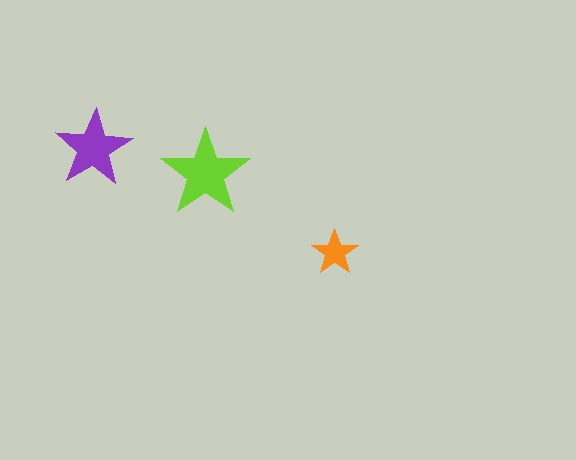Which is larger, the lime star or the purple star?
The lime one.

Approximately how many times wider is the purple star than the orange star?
About 1.5 times wider.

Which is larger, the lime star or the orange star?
The lime one.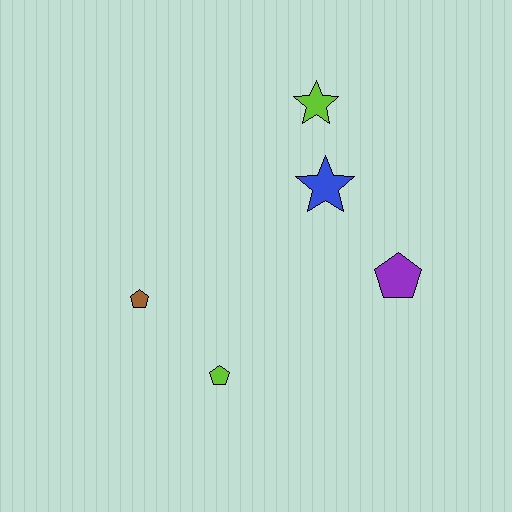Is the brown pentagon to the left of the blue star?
Yes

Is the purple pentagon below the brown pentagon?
No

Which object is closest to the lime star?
The blue star is closest to the lime star.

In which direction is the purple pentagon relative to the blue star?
The purple pentagon is below the blue star.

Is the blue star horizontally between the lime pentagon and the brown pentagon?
No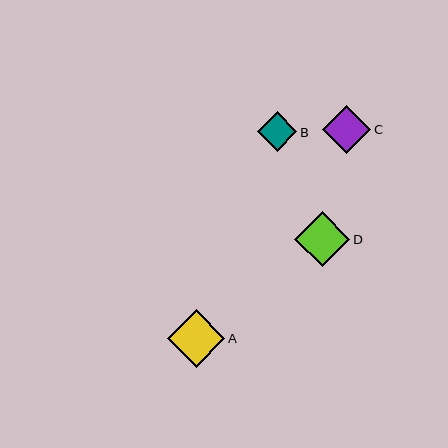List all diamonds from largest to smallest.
From largest to smallest: A, D, C, B.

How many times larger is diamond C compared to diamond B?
Diamond C is approximately 1.2 times the size of diamond B.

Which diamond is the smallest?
Diamond B is the smallest with a size of approximately 40 pixels.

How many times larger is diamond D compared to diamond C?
Diamond D is approximately 1.1 times the size of diamond C.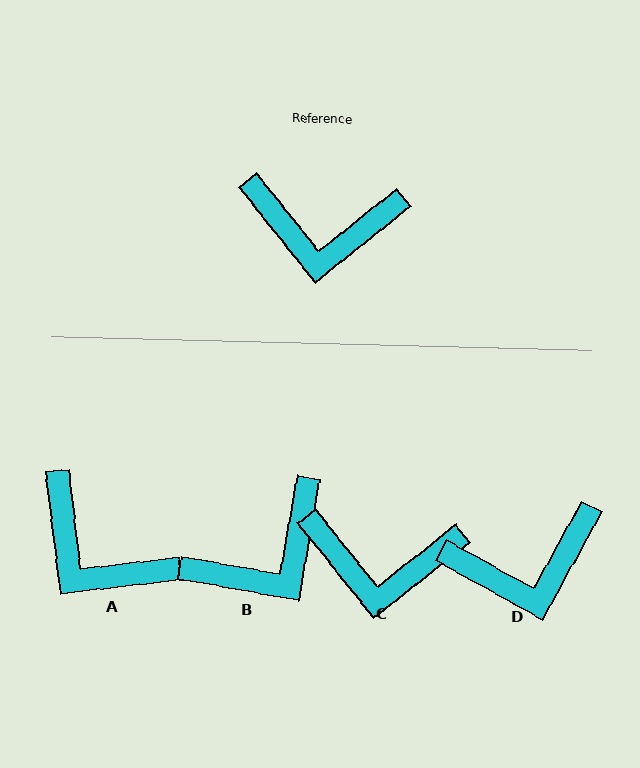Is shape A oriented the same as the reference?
No, it is off by about 32 degrees.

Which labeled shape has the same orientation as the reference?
C.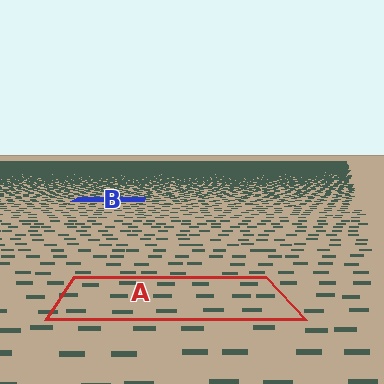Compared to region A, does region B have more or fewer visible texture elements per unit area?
Region B has more texture elements per unit area — they are packed more densely because it is farther away.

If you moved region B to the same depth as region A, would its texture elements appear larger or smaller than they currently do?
They would appear larger. At a closer depth, the same texture elements are projected at a bigger on-screen size.